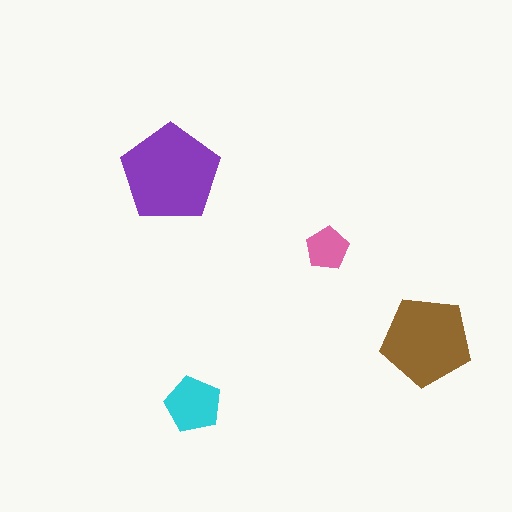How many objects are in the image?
There are 4 objects in the image.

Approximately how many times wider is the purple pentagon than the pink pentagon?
About 2.5 times wider.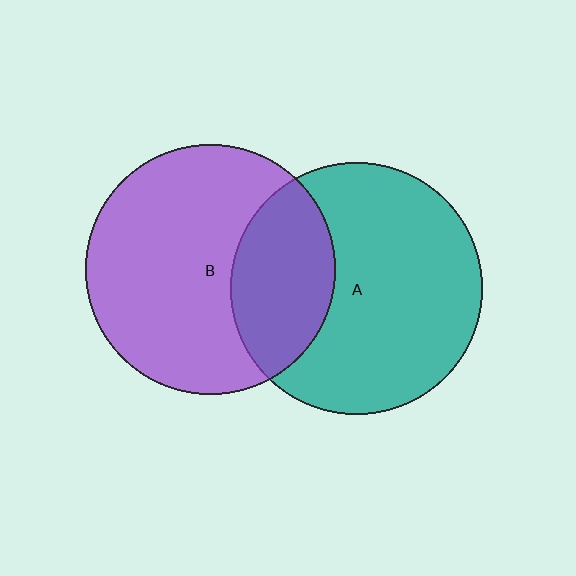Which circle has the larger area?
Circle A (teal).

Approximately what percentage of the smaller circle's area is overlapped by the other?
Approximately 30%.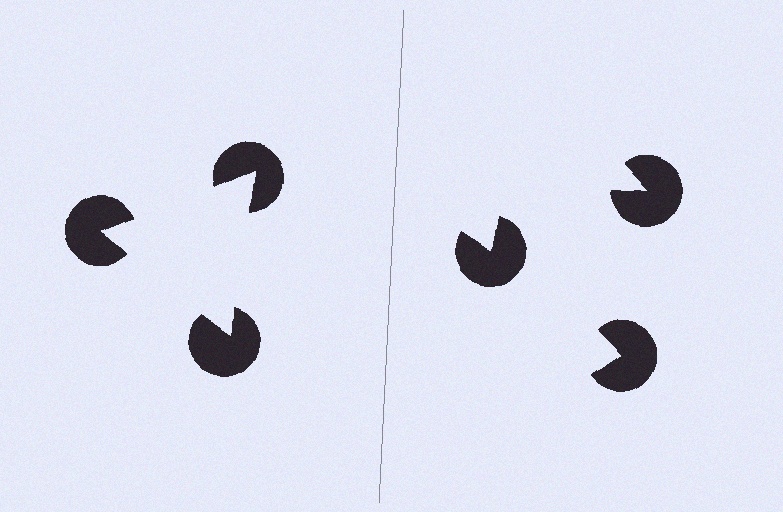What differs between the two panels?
The pac-man discs are positioned identically on both sides; only the wedge orientations differ. On the left they align to a triangle; on the right they are misaligned.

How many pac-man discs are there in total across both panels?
6 — 3 on each side.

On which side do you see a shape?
An illusory triangle appears on the left side. On the right side the wedge cuts are rotated, so no coherent shape forms.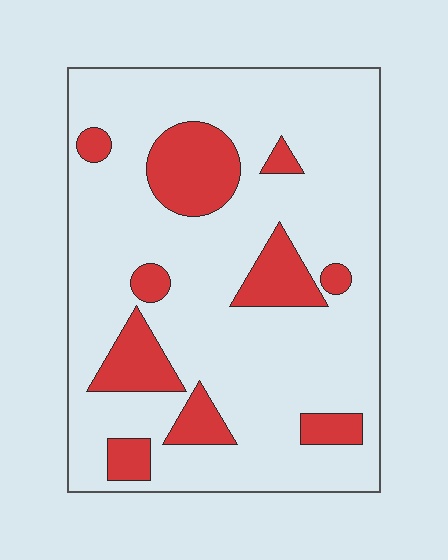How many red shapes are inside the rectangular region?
10.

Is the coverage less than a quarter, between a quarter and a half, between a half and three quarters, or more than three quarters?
Less than a quarter.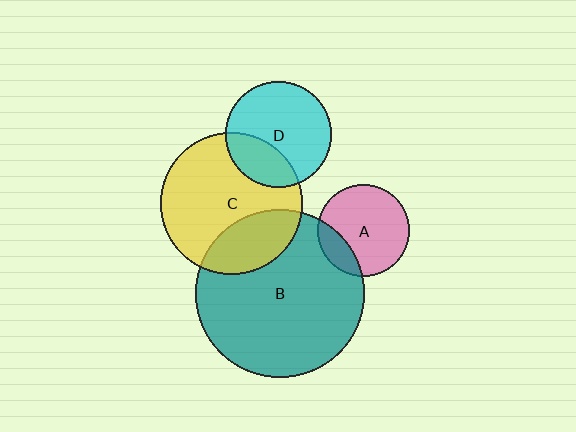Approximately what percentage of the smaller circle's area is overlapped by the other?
Approximately 25%.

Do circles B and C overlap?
Yes.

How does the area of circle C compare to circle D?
Approximately 1.8 times.